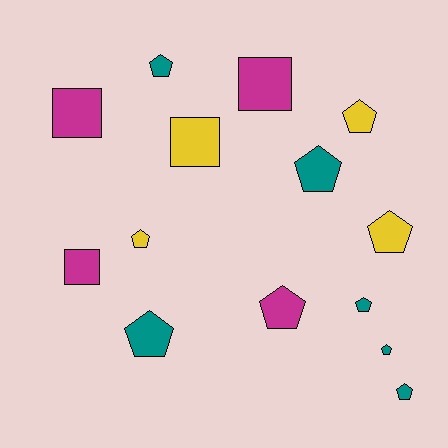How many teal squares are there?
There are no teal squares.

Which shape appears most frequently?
Pentagon, with 10 objects.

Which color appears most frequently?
Teal, with 6 objects.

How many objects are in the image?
There are 14 objects.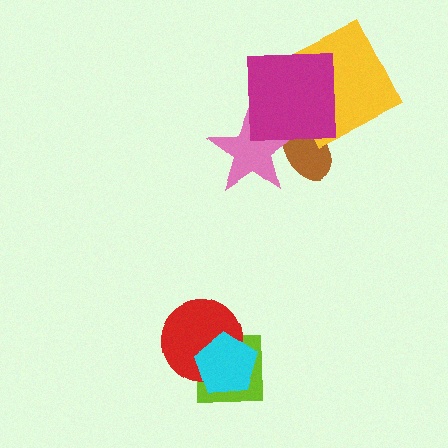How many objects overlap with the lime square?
2 objects overlap with the lime square.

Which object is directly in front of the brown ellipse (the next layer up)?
The pink star is directly in front of the brown ellipse.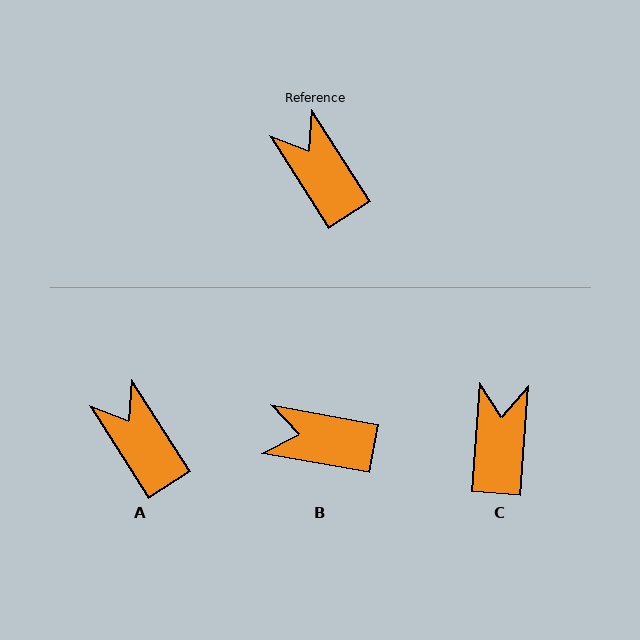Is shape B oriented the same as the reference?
No, it is off by about 47 degrees.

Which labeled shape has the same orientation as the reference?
A.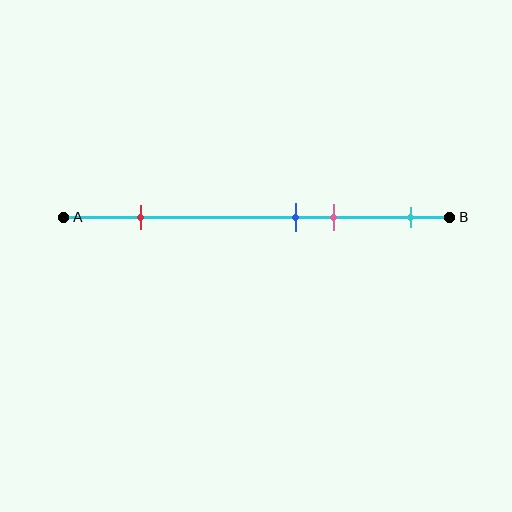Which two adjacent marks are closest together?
The blue and pink marks are the closest adjacent pair.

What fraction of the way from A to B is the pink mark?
The pink mark is approximately 70% (0.7) of the way from A to B.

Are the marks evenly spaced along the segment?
No, the marks are not evenly spaced.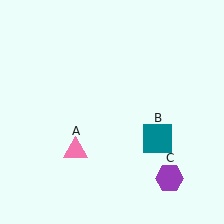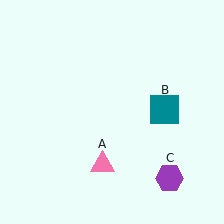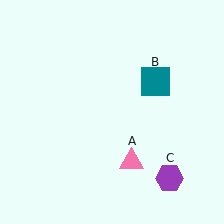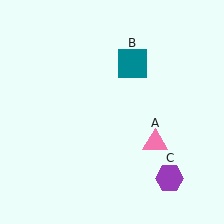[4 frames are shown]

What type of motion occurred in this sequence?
The pink triangle (object A), teal square (object B) rotated counterclockwise around the center of the scene.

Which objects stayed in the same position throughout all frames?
Purple hexagon (object C) remained stationary.